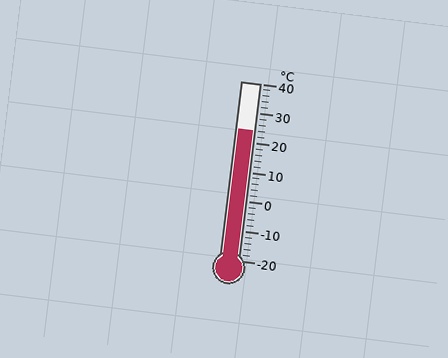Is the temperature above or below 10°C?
The temperature is above 10°C.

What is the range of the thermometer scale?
The thermometer scale ranges from -20°C to 40°C.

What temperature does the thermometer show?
The thermometer shows approximately 24°C.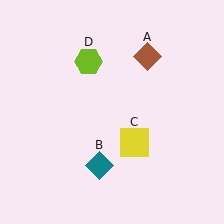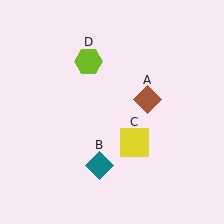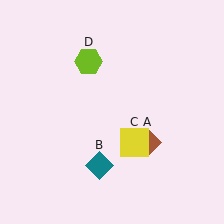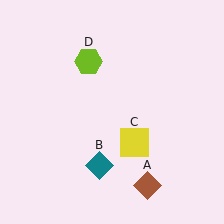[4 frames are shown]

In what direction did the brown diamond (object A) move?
The brown diamond (object A) moved down.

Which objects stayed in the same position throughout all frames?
Teal diamond (object B) and yellow square (object C) and lime hexagon (object D) remained stationary.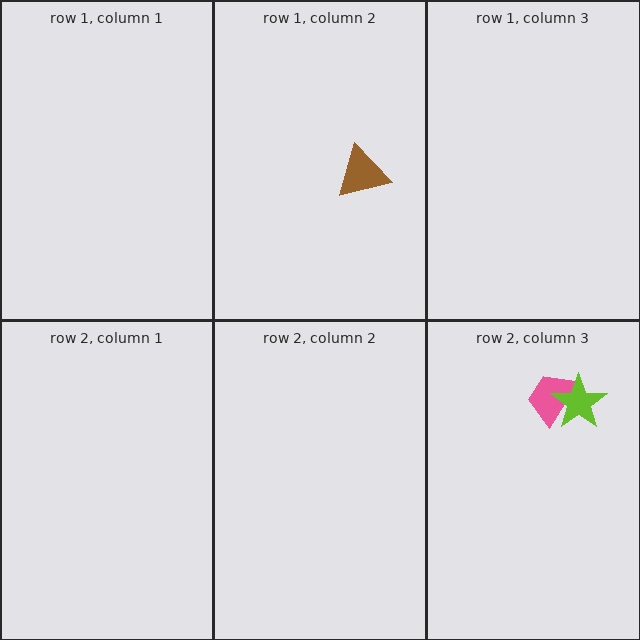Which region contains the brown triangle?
The row 1, column 2 region.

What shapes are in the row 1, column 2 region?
The brown triangle.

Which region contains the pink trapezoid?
The row 2, column 3 region.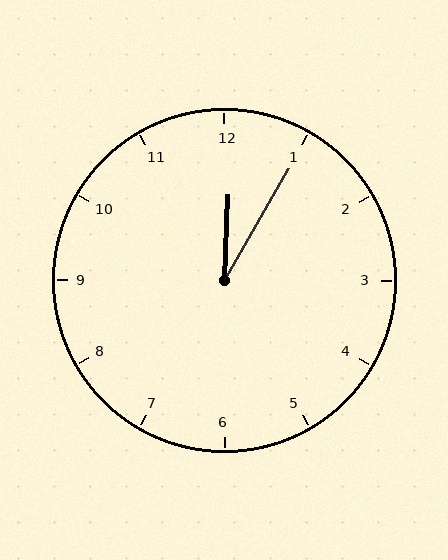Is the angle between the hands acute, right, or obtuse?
It is acute.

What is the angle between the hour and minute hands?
Approximately 28 degrees.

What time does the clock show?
12:05.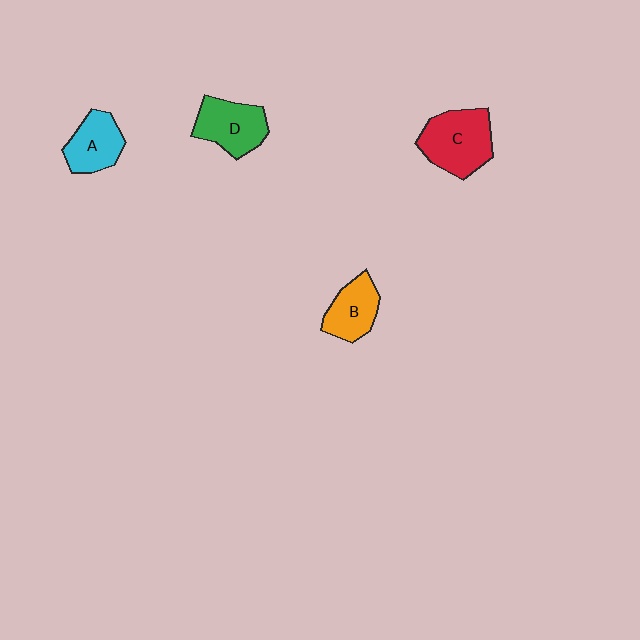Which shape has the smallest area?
Shape B (orange).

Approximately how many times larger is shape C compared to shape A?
Approximately 1.4 times.